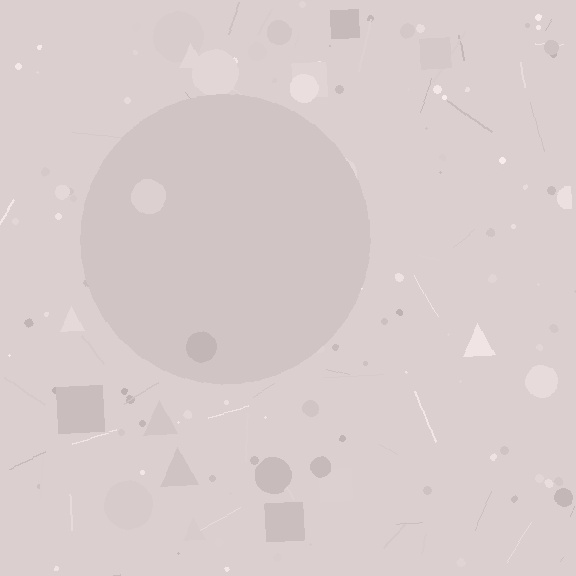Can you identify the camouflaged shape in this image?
The camouflaged shape is a circle.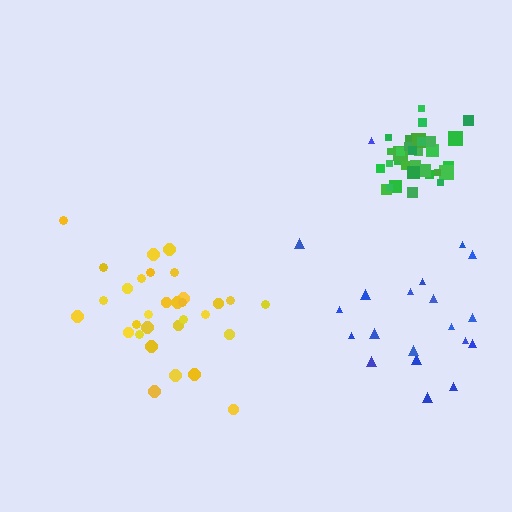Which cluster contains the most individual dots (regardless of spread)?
Green (32).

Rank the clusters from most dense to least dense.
green, yellow, blue.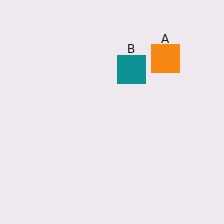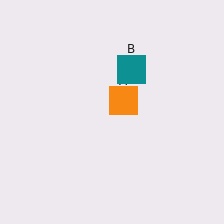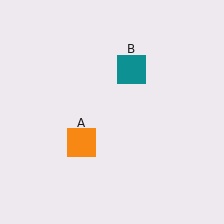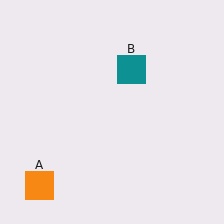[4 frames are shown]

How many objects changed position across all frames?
1 object changed position: orange square (object A).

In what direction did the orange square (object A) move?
The orange square (object A) moved down and to the left.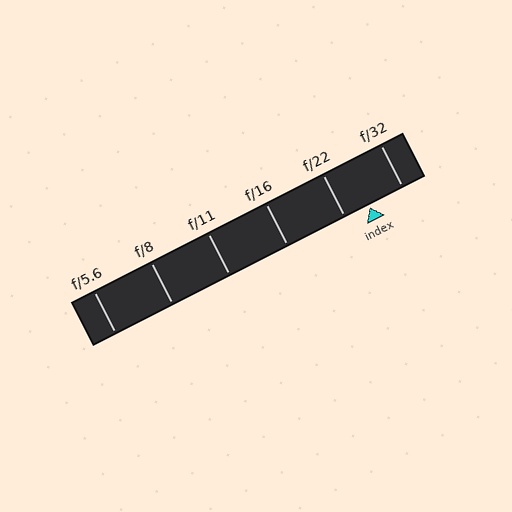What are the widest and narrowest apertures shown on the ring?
The widest aperture shown is f/5.6 and the narrowest is f/32.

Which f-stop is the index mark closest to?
The index mark is closest to f/22.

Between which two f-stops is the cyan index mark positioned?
The index mark is between f/22 and f/32.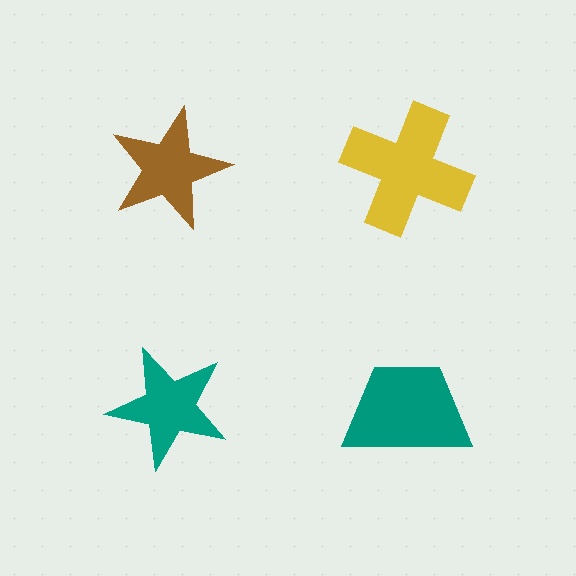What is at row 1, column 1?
A brown star.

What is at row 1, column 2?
A yellow cross.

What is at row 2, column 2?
A teal trapezoid.